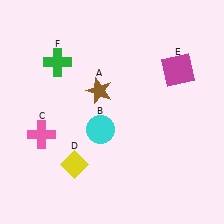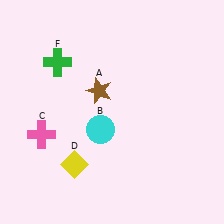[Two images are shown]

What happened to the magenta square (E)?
The magenta square (E) was removed in Image 2. It was in the top-right area of Image 1.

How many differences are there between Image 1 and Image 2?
There is 1 difference between the two images.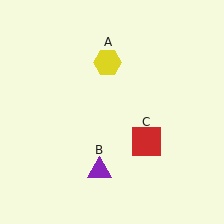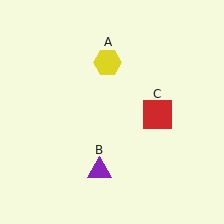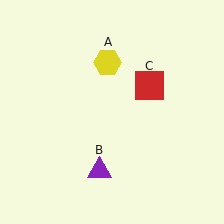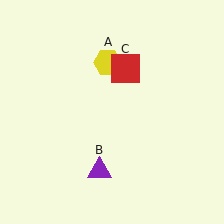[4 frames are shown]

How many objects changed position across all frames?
1 object changed position: red square (object C).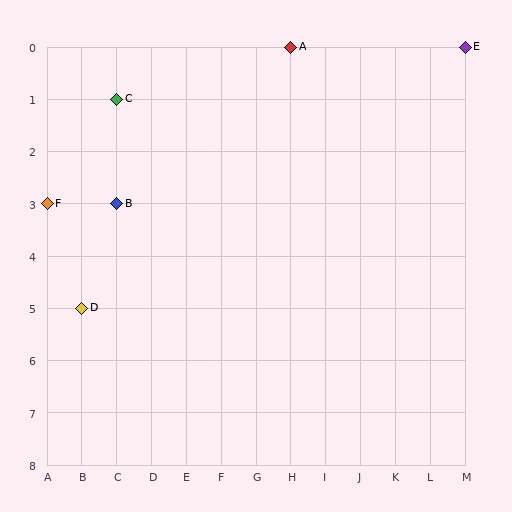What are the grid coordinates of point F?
Point F is at grid coordinates (A, 3).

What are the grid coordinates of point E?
Point E is at grid coordinates (M, 0).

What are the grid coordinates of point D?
Point D is at grid coordinates (B, 5).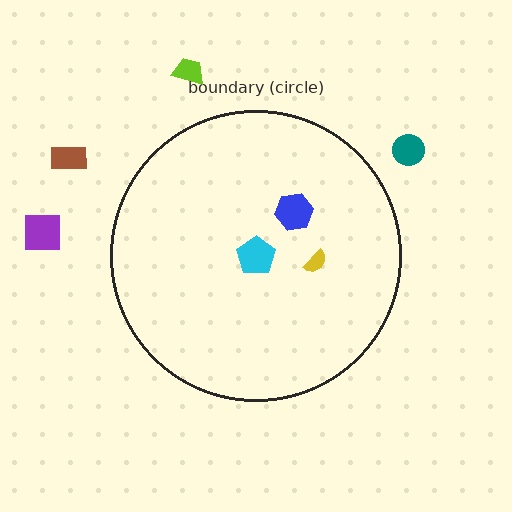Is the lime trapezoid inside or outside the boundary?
Outside.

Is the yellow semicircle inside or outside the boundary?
Inside.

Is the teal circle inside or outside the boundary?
Outside.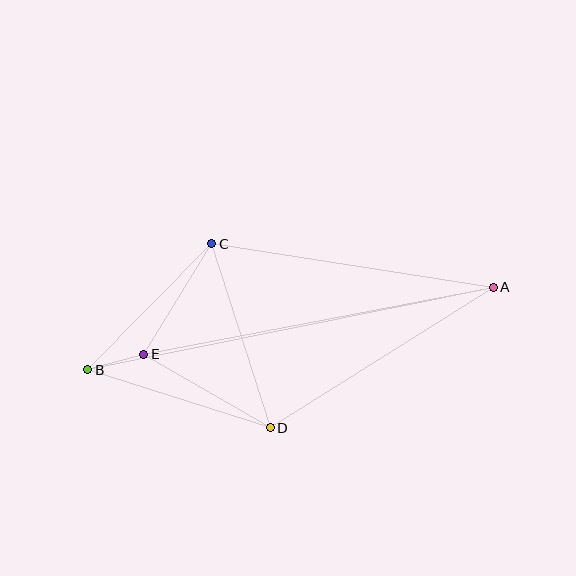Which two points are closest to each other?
Points B and E are closest to each other.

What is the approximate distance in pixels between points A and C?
The distance between A and C is approximately 285 pixels.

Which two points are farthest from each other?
Points A and B are farthest from each other.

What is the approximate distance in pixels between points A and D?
The distance between A and D is approximately 263 pixels.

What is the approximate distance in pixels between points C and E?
The distance between C and E is approximately 130 pixels.